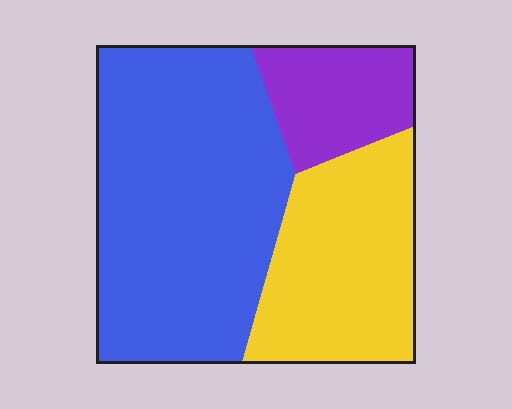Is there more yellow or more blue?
Blue.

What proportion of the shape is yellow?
Yellow covers 30% of the shape.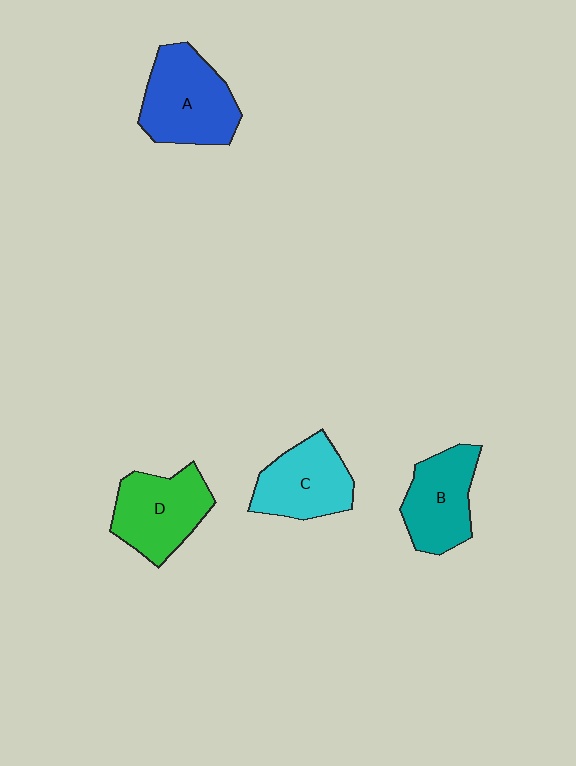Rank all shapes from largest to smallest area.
From largest to smallest: A (blue), D (green), C (cyan), B (teal).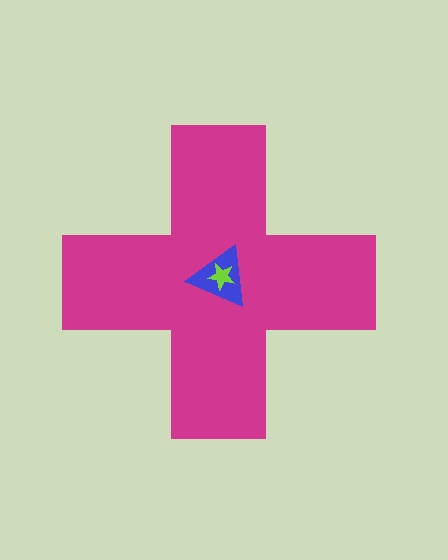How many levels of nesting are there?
3.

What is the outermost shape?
The magenta cross.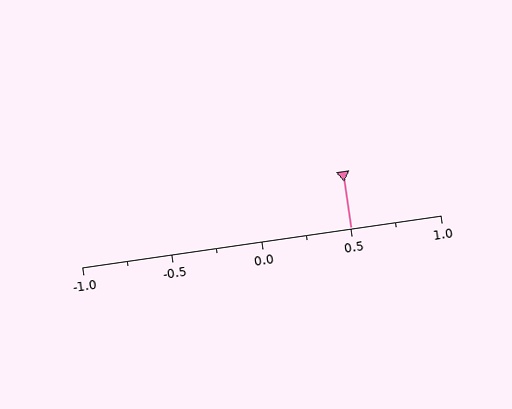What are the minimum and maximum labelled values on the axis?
The axis runs from -1.0 to 1.0.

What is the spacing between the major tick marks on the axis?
The major ticks are spaced 0.5 apart.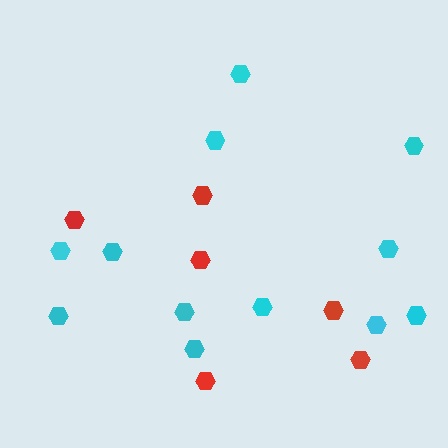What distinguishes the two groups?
There are 2 groups: one group of red hexagons (6) and one group of cyan hexagons (12).